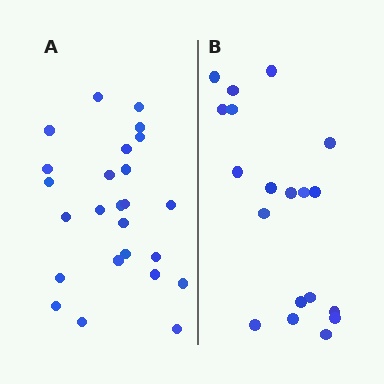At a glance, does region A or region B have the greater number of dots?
Region A (the left region) has more dots.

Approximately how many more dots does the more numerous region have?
Region A has about 6 more dots than region B.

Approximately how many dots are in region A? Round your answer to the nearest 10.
About 20 dots. (The exact count is 25, which rounds to 20.)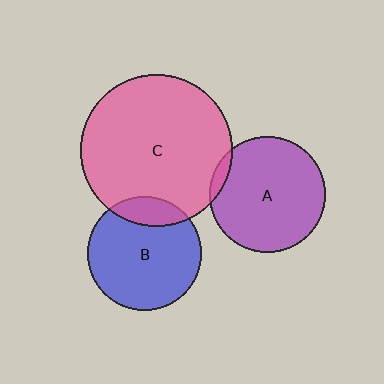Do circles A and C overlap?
Yes.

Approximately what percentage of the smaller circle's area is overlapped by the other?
Approximately 5%.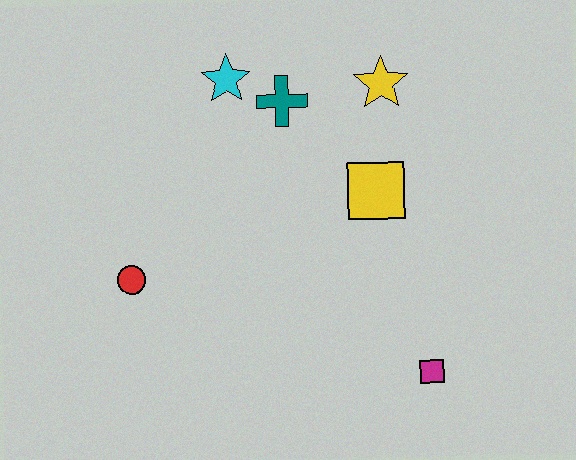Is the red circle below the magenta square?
No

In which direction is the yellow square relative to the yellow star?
The yellow square is below the yellow star.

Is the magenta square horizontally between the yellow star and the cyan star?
No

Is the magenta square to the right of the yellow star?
Yes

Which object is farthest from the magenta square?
The cyan star is farthest from the magenta square.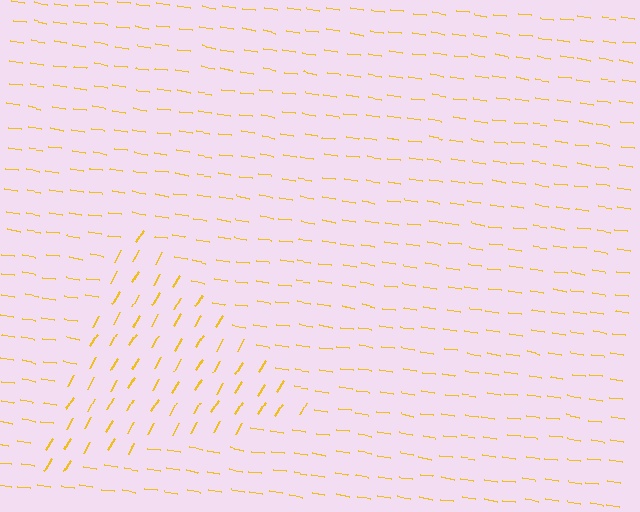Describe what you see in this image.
The image is filled with small yellow line segments. A triangle region in the image has lines oriented differently from the surrounding lines, creating a visible texture boundary.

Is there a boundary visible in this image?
Yes, there is a texture boundary formed by a change in line orientation.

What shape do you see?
I see a triangle.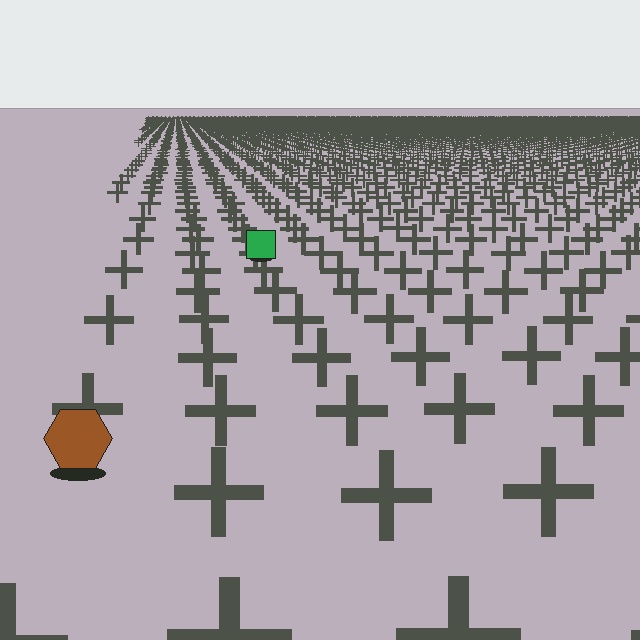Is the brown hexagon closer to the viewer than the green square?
Yes. The brown hexagon is closer — you can tell from the texture gradient: the ground texture is coarser near it.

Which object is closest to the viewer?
The brown hexagon is closest. The texture marks near it are larger and more spread out.